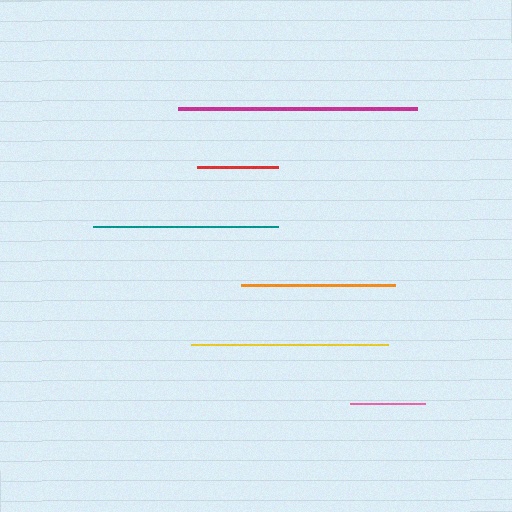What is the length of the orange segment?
The orange segment is approximately 154 pixels long.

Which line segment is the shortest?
The pink line is the shortest at approximately 75 pixels.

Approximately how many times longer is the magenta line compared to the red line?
The magenta line is approximately 2.9 times the length of the red line.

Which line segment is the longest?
The magenta line is the longest at approximately 239 pixels.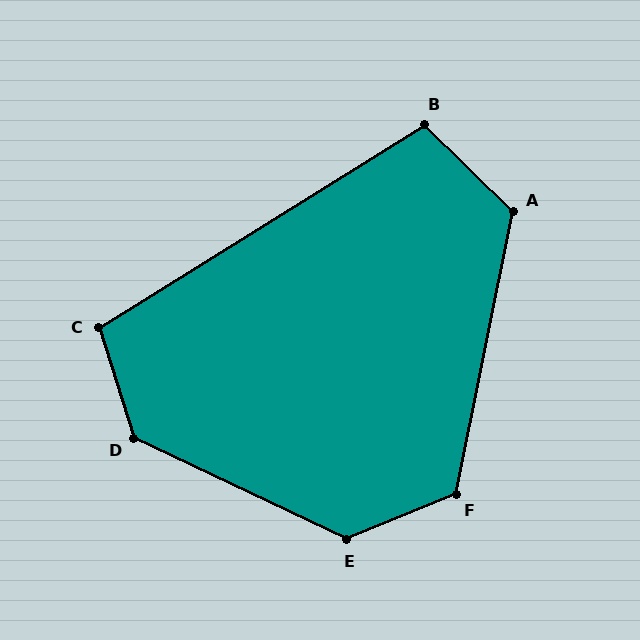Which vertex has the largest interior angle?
D, at approximately 133 degrees.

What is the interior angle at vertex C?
Approximately 105 degrees (obtuse).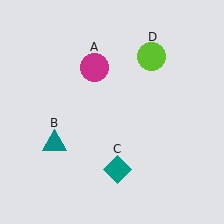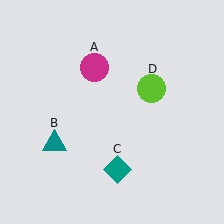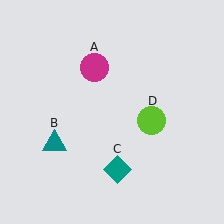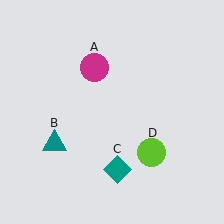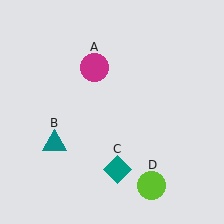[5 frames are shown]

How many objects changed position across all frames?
1 object changed position: lime circle (object D).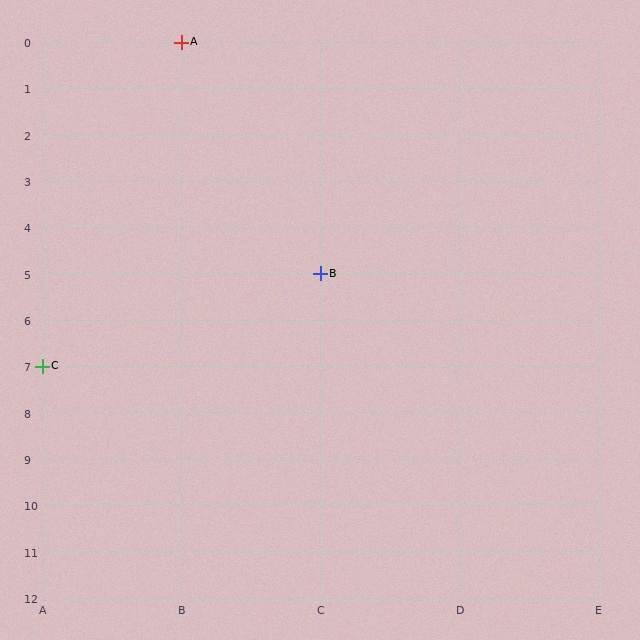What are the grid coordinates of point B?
Point B is at grid coordinates (C, 5).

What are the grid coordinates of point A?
Point A is at grid coordinates (B, 0).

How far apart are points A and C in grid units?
Points A and C are 1 column and 7 rows apart (about 7.1 grid units diagonally).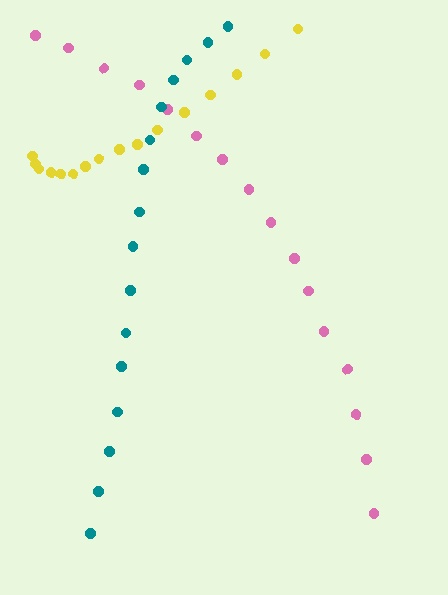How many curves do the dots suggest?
There are 3 distinct paths.